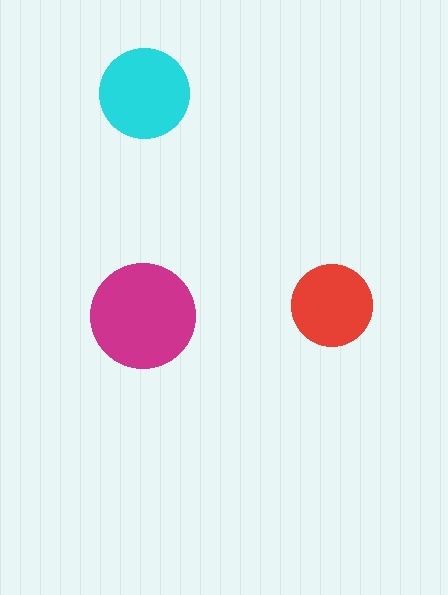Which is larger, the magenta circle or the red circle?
The magenta one.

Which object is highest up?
The cyan circle is topmost.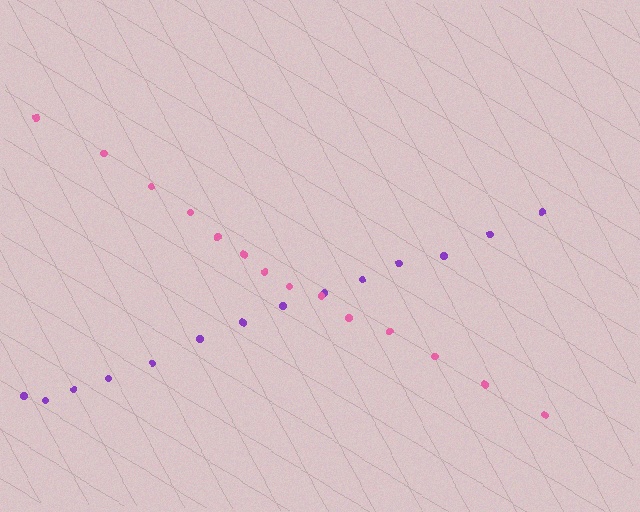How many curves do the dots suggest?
There are 2 distinct paths.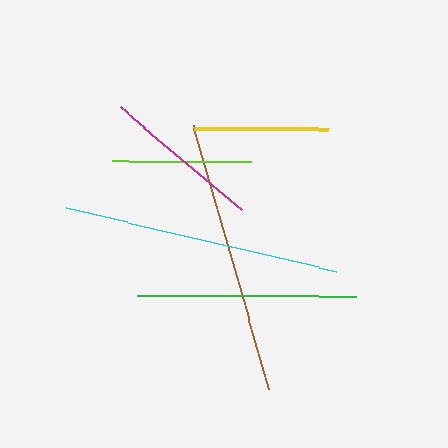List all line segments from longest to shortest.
From longest to shortest: cyan, brown, green, magenta, lime, yellow.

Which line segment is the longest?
The cyan line is the longest at approximately 277 pixels.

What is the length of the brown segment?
The brown segment is approximately 276 pixels long.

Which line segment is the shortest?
The yellow line is the shortest at approximately 135 pixels.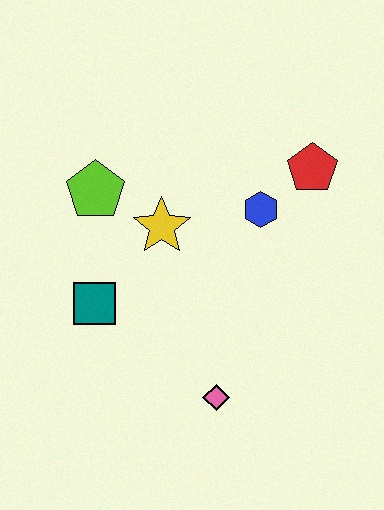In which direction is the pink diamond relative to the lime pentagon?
The pink diamond is below the lime pentagon.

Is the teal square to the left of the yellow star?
Yes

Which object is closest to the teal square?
The yellow star is closest to the teal square.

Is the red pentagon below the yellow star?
No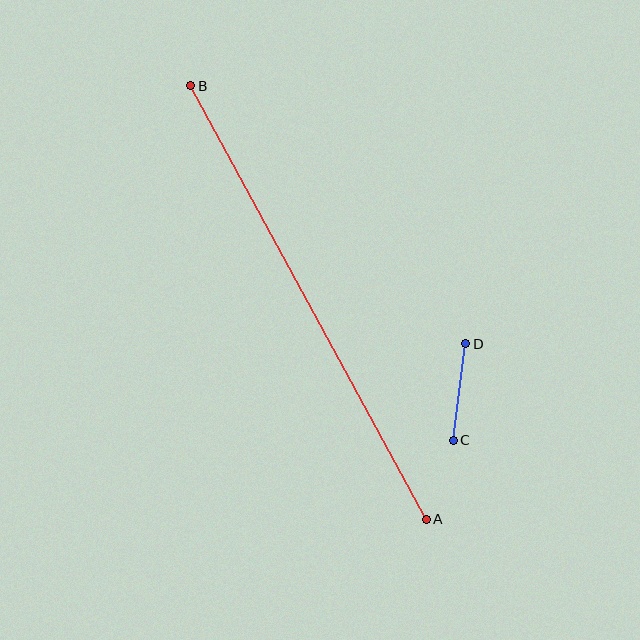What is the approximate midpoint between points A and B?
The midpoint is at approximately (308, 302) pixels.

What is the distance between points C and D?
The distance is approximately 97 pixels.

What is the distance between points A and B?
The distance is approximately 493 pixels.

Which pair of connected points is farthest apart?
Points A and B are farthest apart.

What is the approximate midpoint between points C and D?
The midpoint is at approximately (460, 392) pixels.